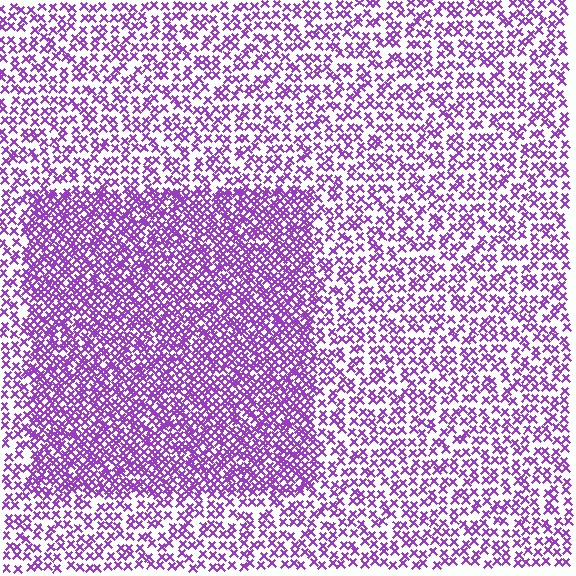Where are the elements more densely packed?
The elements are more densely packed inside the rectangle boundary.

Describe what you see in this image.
The image contains small purple elements arranged at two different densities. A rectangle-shaped region is visible where the elements are more densely packed than the surrounding area.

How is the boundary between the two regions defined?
The boundary is defined by a change in element density (approximately 1.9x ratio). All elements are the same color, size, and shape.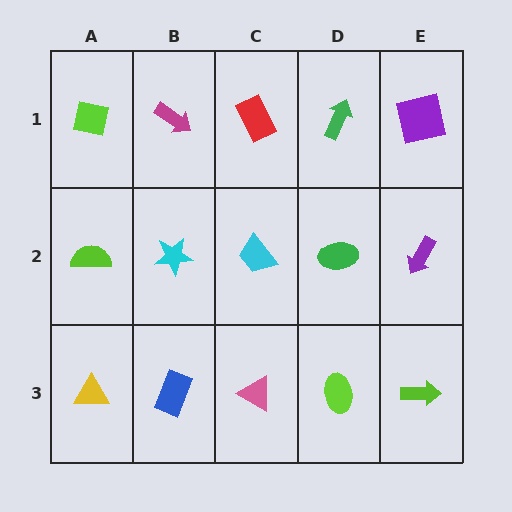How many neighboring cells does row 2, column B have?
4.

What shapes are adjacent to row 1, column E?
A purple arrow (row 2, column E), a green arrow (row 1, column D).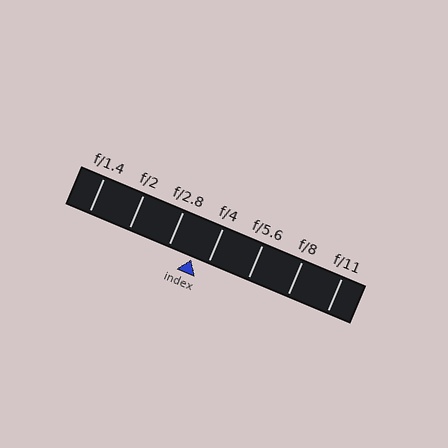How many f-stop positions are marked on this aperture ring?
There are 7 f-stop positions marked.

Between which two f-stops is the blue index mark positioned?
The index mark is between f/2.8 and f/4.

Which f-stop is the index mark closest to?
The index mark is closest to f/4.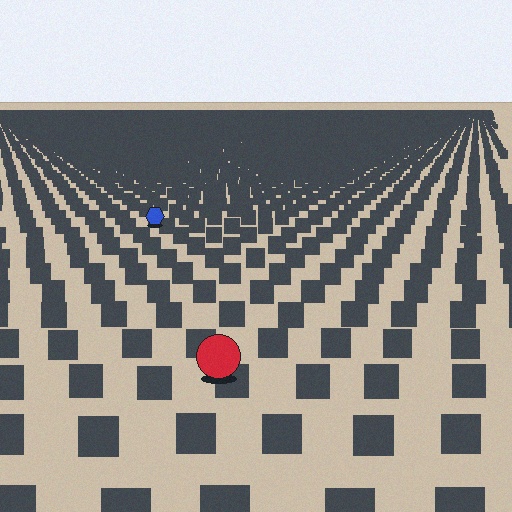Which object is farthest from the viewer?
The blue hexagon is farthest from the viewer. It appears smaller and the ground texture around it is denser.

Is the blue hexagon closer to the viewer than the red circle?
No. The red circle is closer — you can tell from the texture gradient: the ground texture is coarser near it.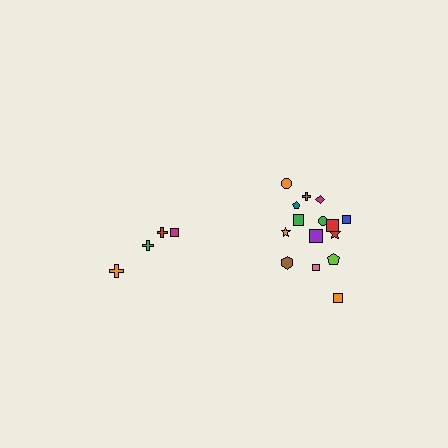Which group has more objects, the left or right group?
The right group.